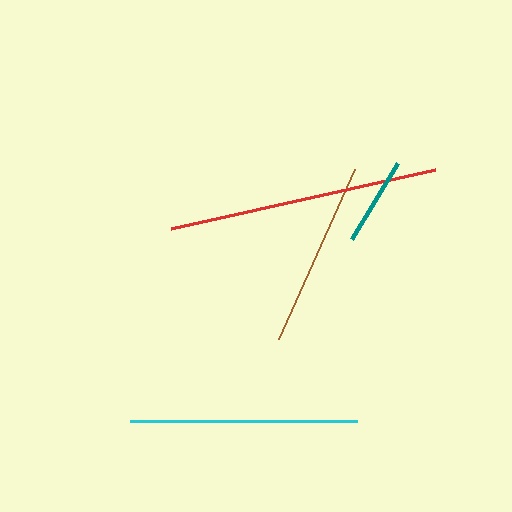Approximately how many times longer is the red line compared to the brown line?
The red line is approximately 1.5 times the length of the brown line.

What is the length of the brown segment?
The brown segment is approximately 186 pixels long.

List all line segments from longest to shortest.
From longest to shortest: red, cyan, brown, teal.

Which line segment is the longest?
The red line is the longest at approximately 270 pixels.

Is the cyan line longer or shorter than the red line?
The red line is longer than the cyan line.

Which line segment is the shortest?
The teal line is the shortest at approximately 88 pixels.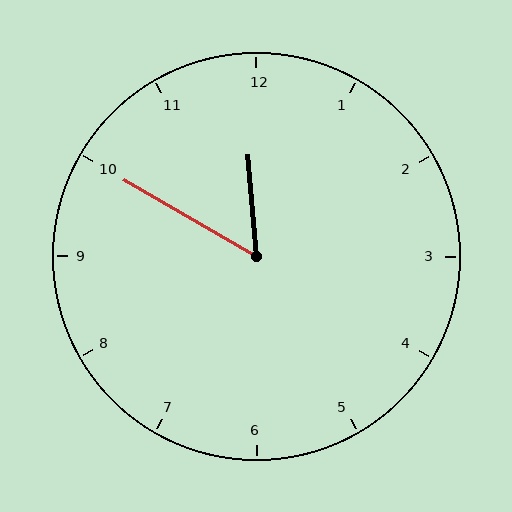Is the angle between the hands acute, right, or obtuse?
It is acute.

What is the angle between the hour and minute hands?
Approximately 55 degrees.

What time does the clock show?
11:50.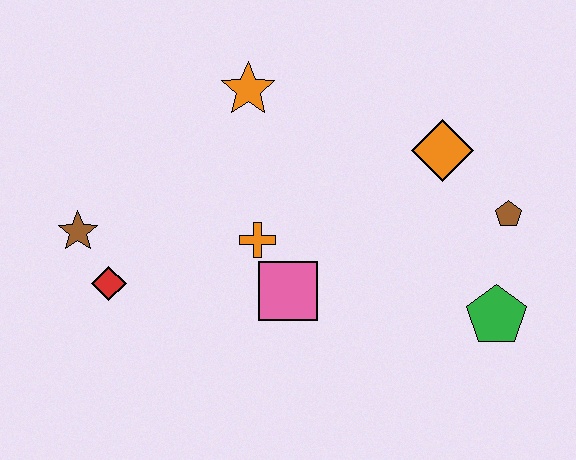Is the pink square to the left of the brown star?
No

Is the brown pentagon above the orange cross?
Yes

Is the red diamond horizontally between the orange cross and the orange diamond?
No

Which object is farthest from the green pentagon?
The brown star is farthest from the green pentagon.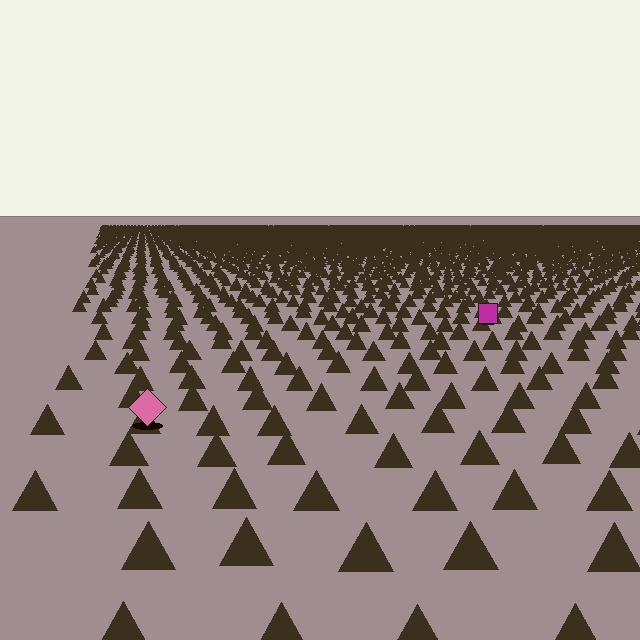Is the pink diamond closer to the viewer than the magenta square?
Yes. The pink diamond is closer — you can tell from the texture gradient: the ground texture is coarser near it.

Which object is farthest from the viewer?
The magenta square is farthest from the viewer. It appears smaller and the ground texture around it is denser.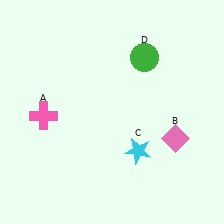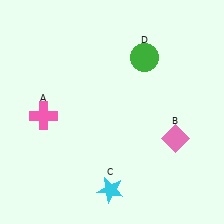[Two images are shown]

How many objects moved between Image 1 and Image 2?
1 object moved between the two images.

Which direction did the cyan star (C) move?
The cyan star (C) moved down.